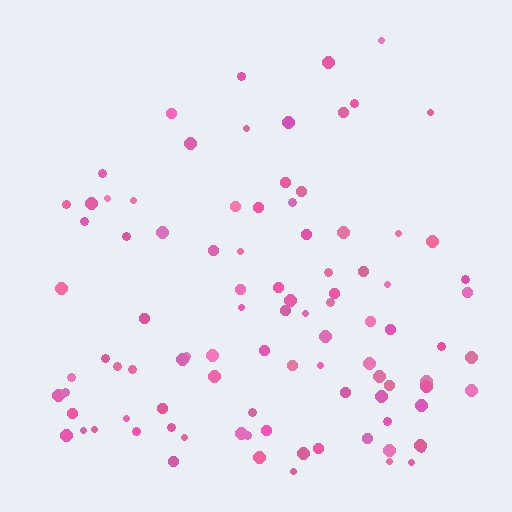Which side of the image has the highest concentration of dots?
The bottom.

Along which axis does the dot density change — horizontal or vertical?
Vertical.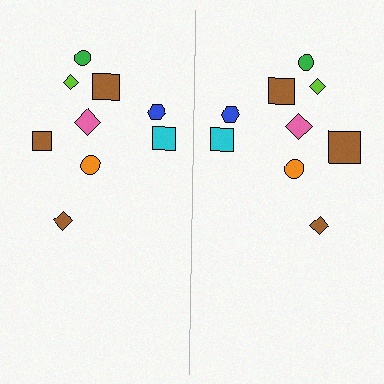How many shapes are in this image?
There are 18 shapes in this image.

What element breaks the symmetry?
The brown square on the right side has a different size than its mirror counterpart.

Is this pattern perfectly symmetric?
No, the pattern is not perfectly symmetric. The brown square on the right side has a different size than its mirror counterpart.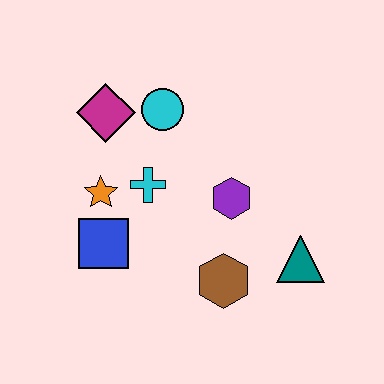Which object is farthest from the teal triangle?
The magenta diamond is farthest from the teal triangle.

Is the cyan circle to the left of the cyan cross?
No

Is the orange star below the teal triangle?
No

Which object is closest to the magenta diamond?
The cyan circle is closest to the magenta diamond.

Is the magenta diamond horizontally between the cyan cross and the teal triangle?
No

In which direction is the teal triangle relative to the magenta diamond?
The teal triangle is to the right of the magenta diamond.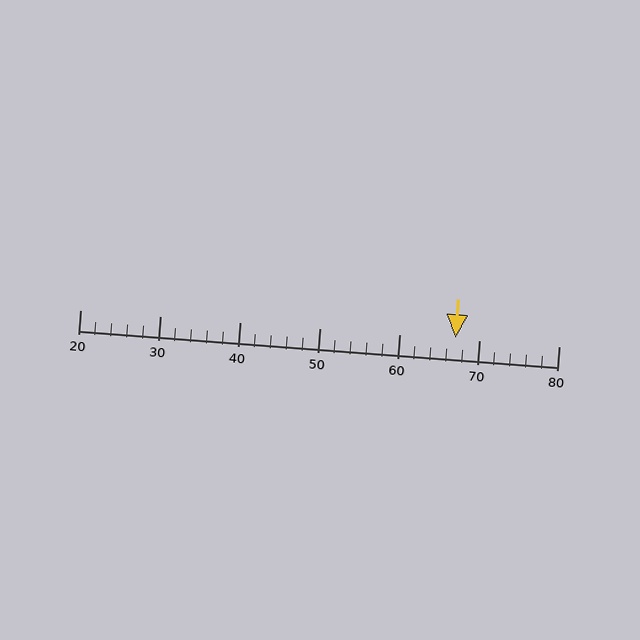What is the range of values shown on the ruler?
The ruler shows values from 20 to 80.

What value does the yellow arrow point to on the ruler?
The yellow arrow points to approximately 67.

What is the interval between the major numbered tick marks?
The major tick marks are spaced 10 units apart.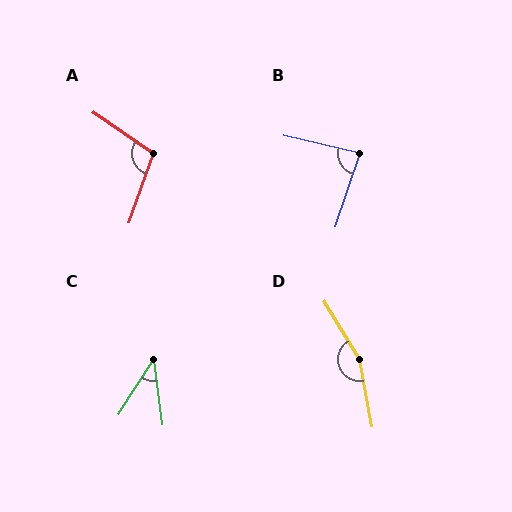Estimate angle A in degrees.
Approximately 106 degrees.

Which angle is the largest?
D, at approximately 159 degrees.